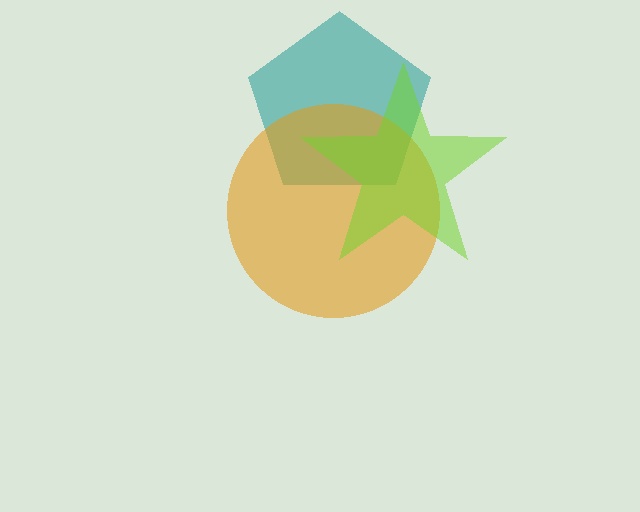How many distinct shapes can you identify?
There are 3 distinct shapes: a teal pentagon, an orange circle, a lime star.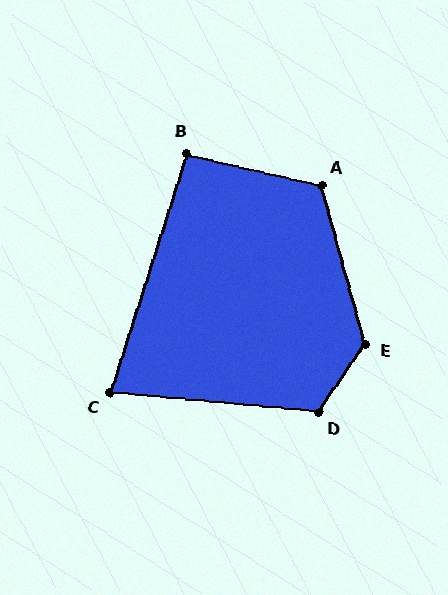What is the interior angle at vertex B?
Approximately 94 degrees (approximately right).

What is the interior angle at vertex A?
Approximately 118 degrees (obtuse).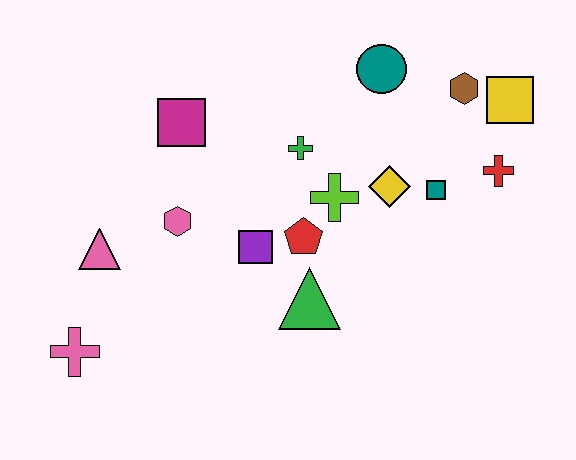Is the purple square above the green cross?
No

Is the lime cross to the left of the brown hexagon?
Yes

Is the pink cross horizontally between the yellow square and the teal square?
No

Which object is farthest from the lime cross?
The pink cross is farthest from the lime cross.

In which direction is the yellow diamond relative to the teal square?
The yellow diamond is to the left of the teal square.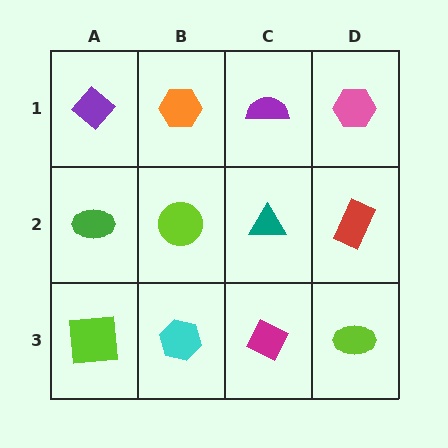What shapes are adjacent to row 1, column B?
A lime circle (row 2, column B), a purple diamond (row 1, column A), a purple semicircle (row 1, column C).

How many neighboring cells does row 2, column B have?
4.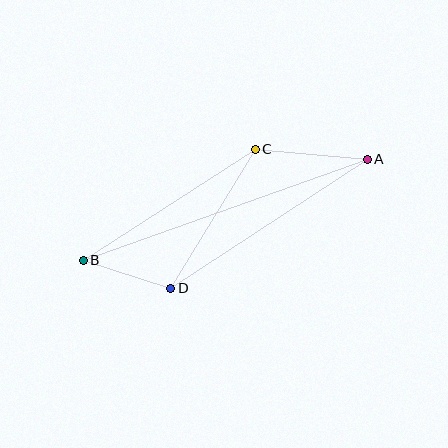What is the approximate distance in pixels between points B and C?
The distance between B and C is approximately 205 pixels.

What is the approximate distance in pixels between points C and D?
The distance between C and D is approximately 163 pixels.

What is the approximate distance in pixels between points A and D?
The distance between A and D is approximately 235 pixels.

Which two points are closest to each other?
Points B and D are closest to each other.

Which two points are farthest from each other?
Points A and B are farthest from each other.